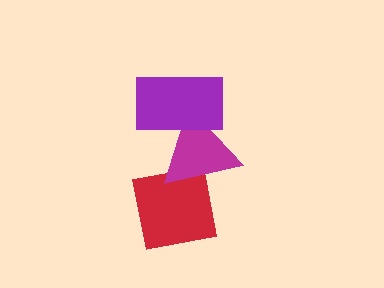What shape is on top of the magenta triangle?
The purple rectangle is on top of the magenta triangle.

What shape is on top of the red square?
The magenta triangle is on top of the red square.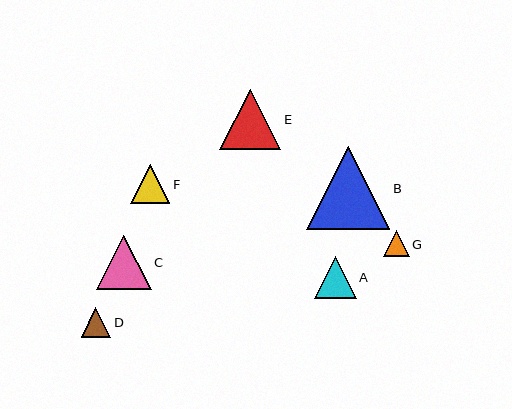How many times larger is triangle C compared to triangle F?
Triangle C is approximately 1.4 times the size of triangle F.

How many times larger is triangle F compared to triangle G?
Triangle F is approximately 1.5 times the size of triangle G.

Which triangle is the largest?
Triangle B is the largest with a size of approximately 83 pixels.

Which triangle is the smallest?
Triangle G is the smallest with a size of approximately 26 pixels.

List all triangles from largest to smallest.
From largest to smallest: B, E, C, A, F, D, G.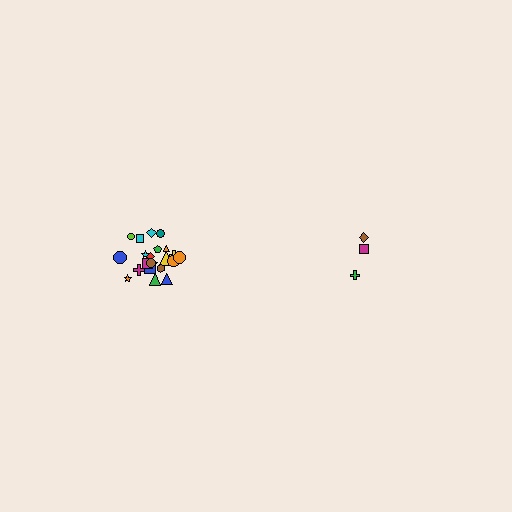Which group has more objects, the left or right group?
The left group.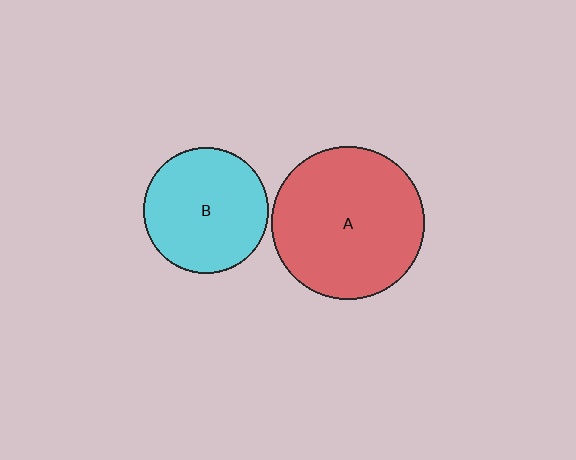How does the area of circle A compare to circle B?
Approximately 1.5 times.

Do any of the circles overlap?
No, none of the circles overlap.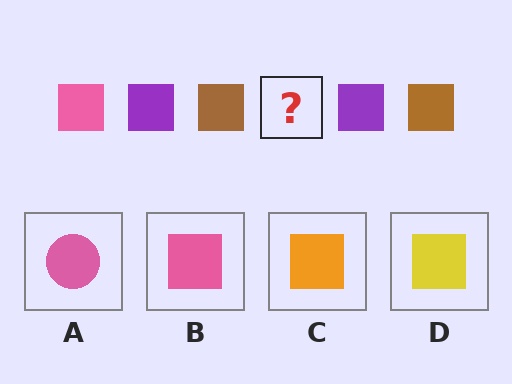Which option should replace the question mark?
Option B.